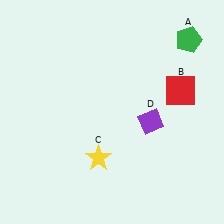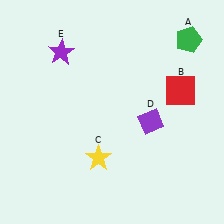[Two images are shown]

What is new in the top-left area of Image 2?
A purple star (E) was added in the top-left area of Image 2.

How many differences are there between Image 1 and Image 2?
There is 1 difference between the two images.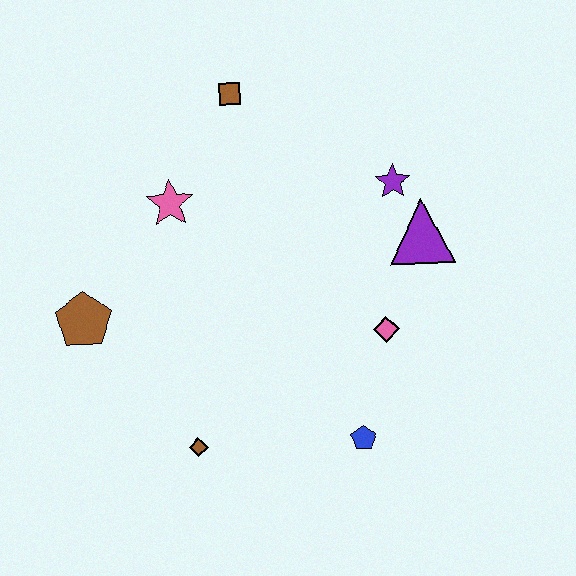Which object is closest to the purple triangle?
The purple star is closest to the purple triangle.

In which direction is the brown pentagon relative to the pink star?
The brown pentagon is below the pink star.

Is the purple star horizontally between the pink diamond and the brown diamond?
No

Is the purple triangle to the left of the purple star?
No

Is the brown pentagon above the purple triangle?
No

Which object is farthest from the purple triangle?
The brown pentagon is farthest from the purple triangle.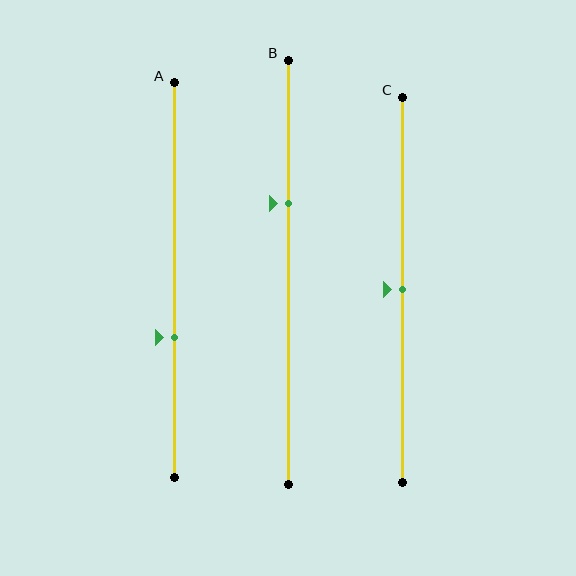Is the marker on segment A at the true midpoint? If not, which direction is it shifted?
No, the marker on segment A is shifted downward by about 14% of the segment length.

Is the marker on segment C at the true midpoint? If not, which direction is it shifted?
Yes, the marker on segment C is at the true midpoint.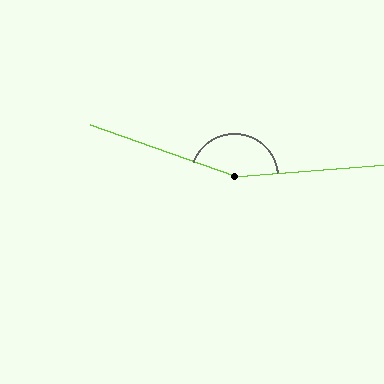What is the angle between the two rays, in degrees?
Approximately 156 degrees.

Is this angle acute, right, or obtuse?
It is obtuse.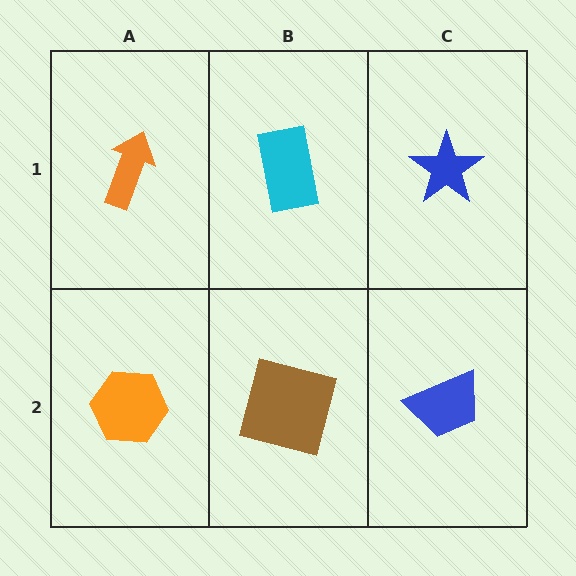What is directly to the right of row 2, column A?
A brown square.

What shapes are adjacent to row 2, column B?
A cyan rectangle (row 1, column B), an orange hexagon (row 2, column A), a blue trapezoid (row 2, column C).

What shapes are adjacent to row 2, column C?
A blue star (row 1, column C), a brown square (row 2, column B).